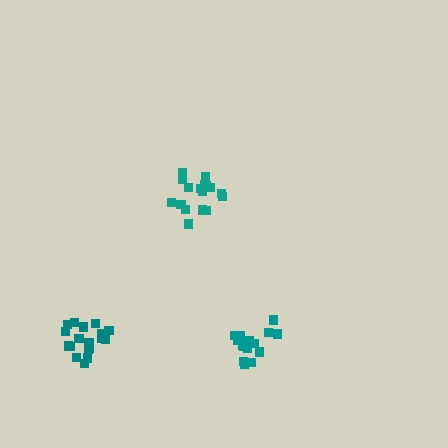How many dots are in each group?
Group 1: 17 dots, Group 2: 16 dots, Group 3: 18 dots (51 total).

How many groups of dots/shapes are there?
There are 3 groups.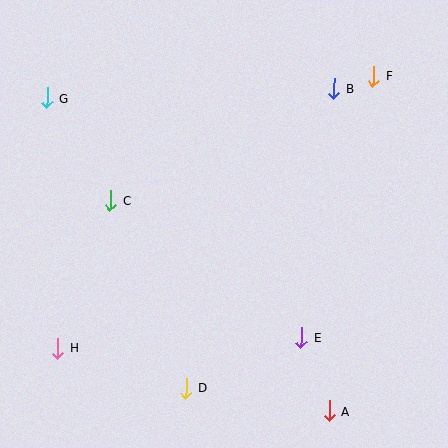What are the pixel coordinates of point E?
Point E is at (302, 337).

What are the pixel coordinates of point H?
Point H is at (58, 348).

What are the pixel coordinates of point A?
Point A is at (329, 411).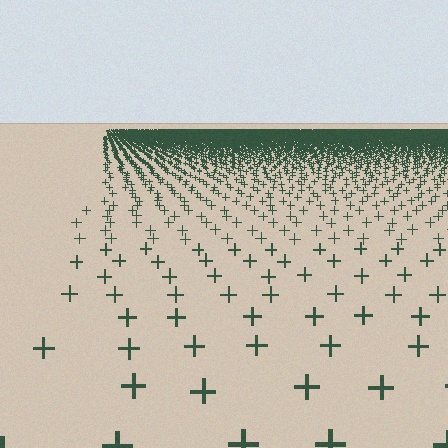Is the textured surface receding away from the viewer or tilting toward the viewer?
The surface is receding away from the viewer. Texture elements get smaller and denser toward the top.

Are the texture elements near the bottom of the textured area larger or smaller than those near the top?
Larger. Near the bottom, elements are closer to the viewer and appear at a bigger on-screen size.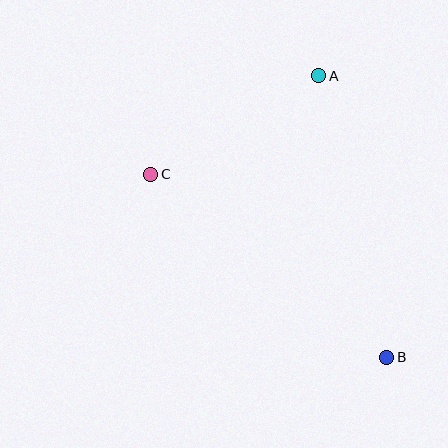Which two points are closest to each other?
Points A and C are closest to each other.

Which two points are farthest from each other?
Points B and C are farthest from each other.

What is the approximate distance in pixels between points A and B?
The distance between A and B is approximately 290 pixels.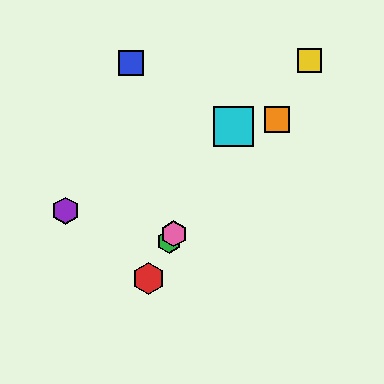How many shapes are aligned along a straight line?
4 shapes (the red hexagon, the green hexagon, the cyan square, the pink hexagon) are aligned along a straight line.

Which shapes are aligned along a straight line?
The red hexagon, the green hexagon, the cyan square, the pink hexagon are aligned along a straight line.